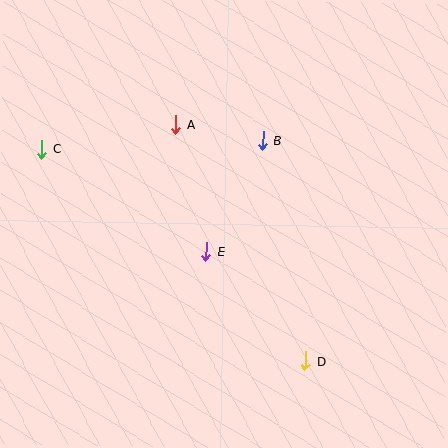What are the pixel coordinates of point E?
Point E is at (206, 252).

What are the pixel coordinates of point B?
Point B is at (263, 141).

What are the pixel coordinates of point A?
Point A is at (175, 125).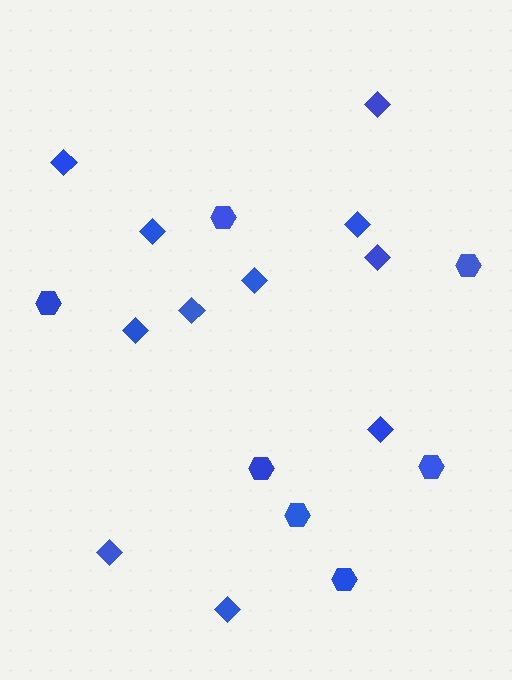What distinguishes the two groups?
There are 2 groups: one group of hexagons (7) and one group of diamonds (11).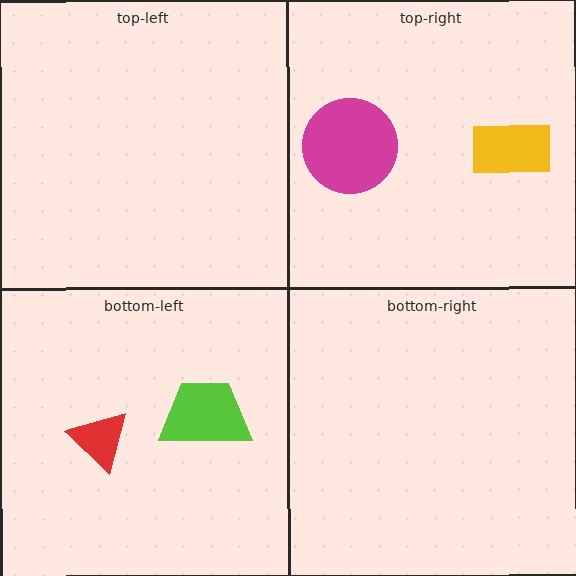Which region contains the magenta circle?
The top-right region.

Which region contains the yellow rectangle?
The top-right region.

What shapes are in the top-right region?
The magenta circle, the yellow rectangle.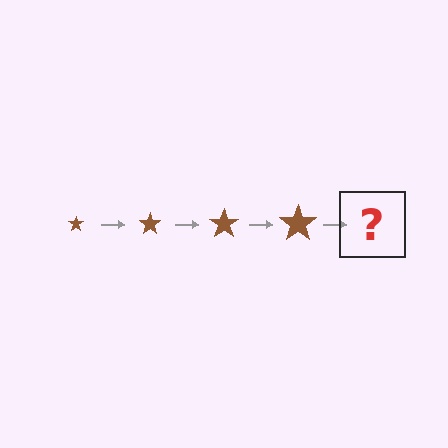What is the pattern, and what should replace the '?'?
The pattern is that the star gets progressively larger each step. The '?' should be a brown star, larger than the previous one.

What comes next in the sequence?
The next element should be a brown star, larger than the previous one.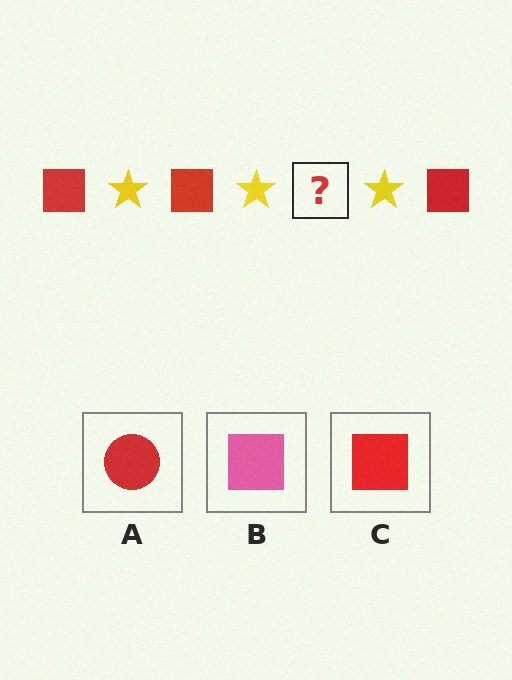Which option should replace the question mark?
Option C.